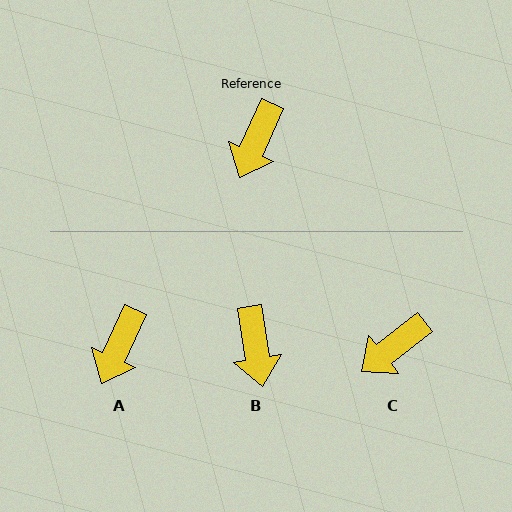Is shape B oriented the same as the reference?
No, it is off by about 33 degrees.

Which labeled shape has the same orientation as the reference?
A.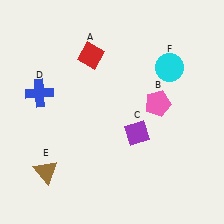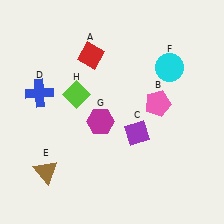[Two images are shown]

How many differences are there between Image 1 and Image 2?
There are 2 differences between the two images.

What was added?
A magenta hexagon (G), a lime diamond (H) were added in Image 2.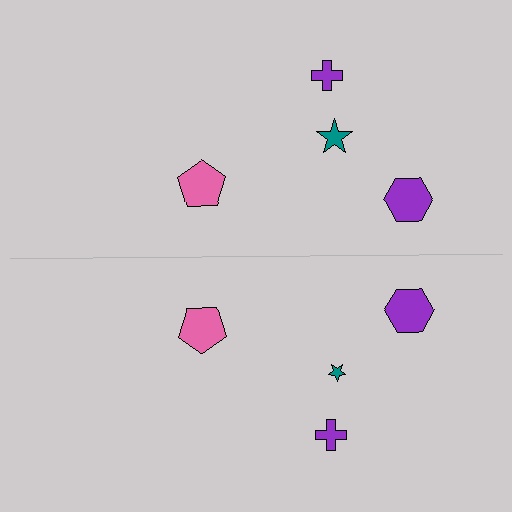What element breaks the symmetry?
The teal star on the bottom side has a different size than its mirror counterpart.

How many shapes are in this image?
There are 8 shapes in this image.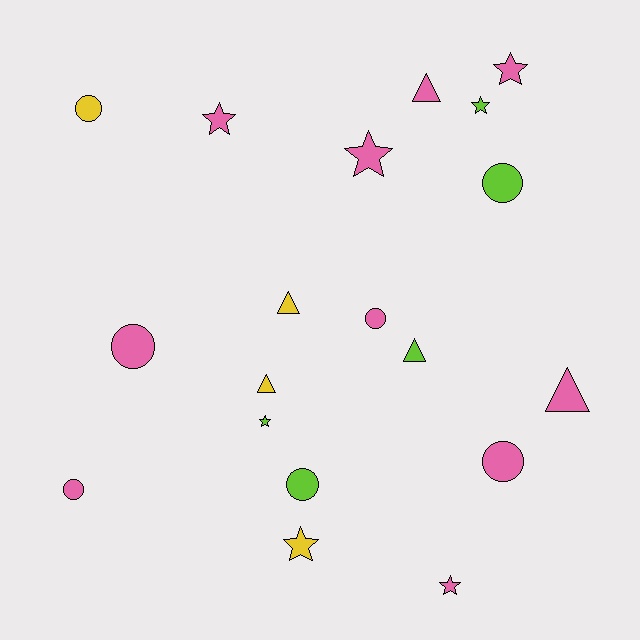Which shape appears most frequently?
Circle, with 7 objects.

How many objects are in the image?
There are 19 objects.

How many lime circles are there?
There are 2 lime circles.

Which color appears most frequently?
Pink, with 10 objects.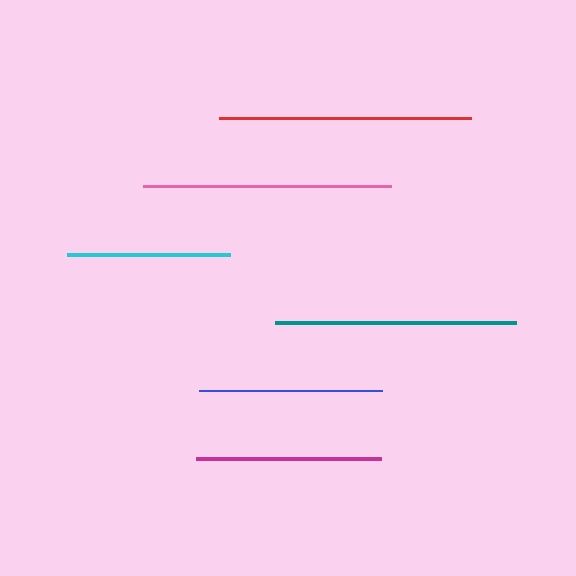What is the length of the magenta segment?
The magenta segment is approximately 185 pixels long.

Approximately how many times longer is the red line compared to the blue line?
The red line is approximately 1.4 times the length of the blue line.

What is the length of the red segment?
The red segment is approximately 253 pixels long.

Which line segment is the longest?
The red line is the longest at approximately 253 pixels.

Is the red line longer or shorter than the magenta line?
The red line is longer than the magenta line.